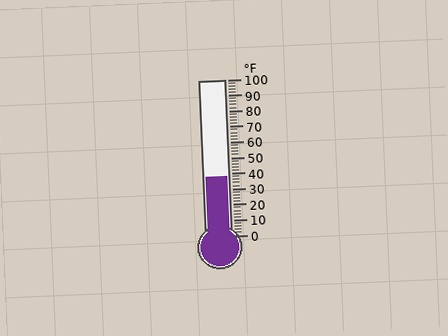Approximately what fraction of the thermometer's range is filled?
The thermometer is filled to approximately 40% of its range.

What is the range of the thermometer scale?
The thermometer scale ranges from 0°F to 100°F.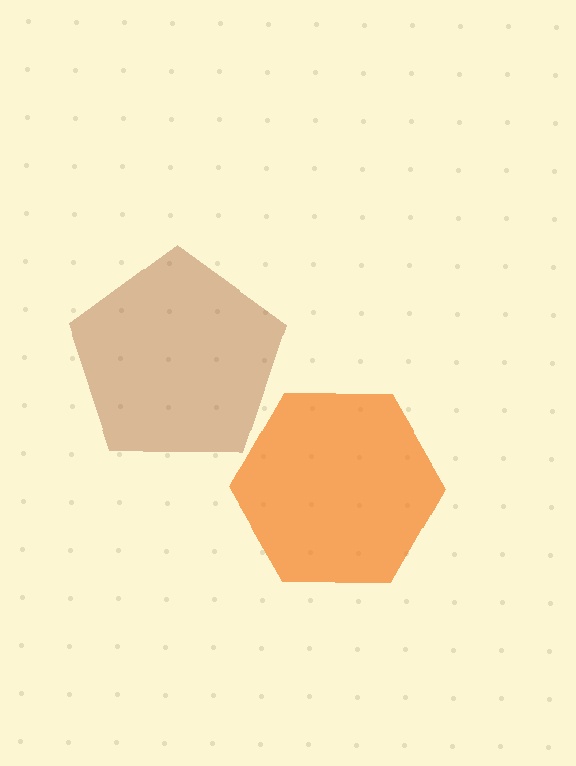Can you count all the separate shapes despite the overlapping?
Yes, there are 2 separate shapes.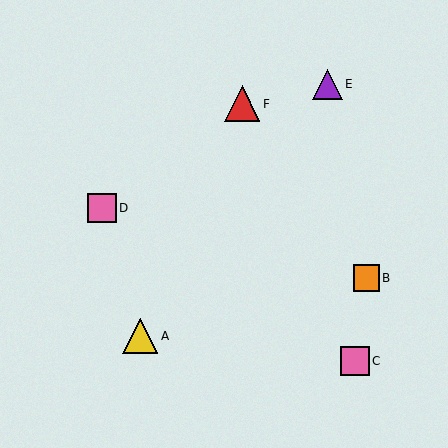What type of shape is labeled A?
Shape A is a yellow triangle.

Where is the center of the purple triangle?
The center of the purple triangle is at (327, 84).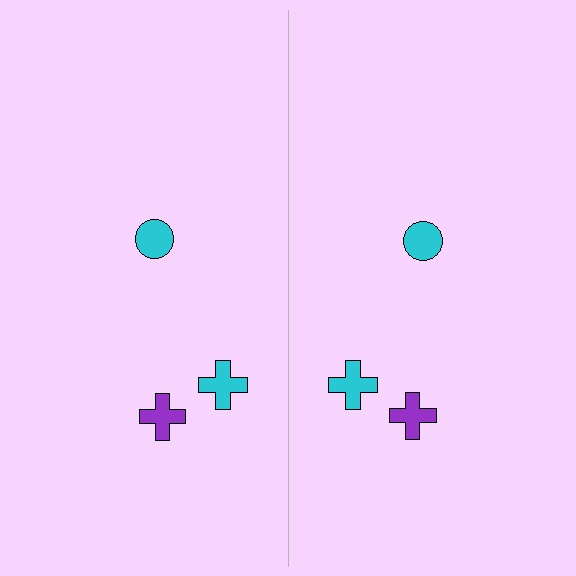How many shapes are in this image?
There are 6 shapes in this image.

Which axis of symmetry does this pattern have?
The pattern has a vertical axis of symmetry running through the center of the image.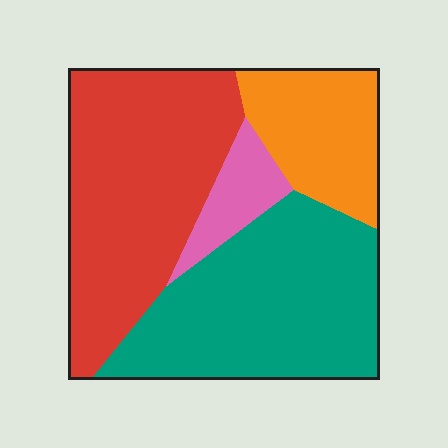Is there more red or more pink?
Red.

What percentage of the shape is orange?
Orange covers roughly 15% of the shape.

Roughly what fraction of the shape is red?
Red takes up about three eighths (3/8) of the shape.